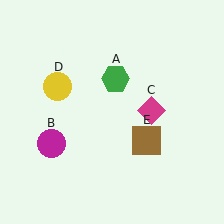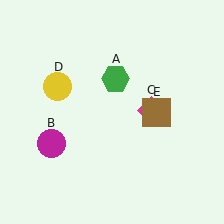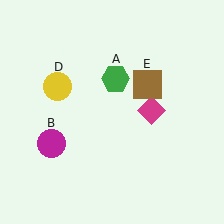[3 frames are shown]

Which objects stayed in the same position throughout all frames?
Green hexagon (object A) and magenta circle (object B) and magenta diamond (object C) and yellow circle (object D) remained stationary.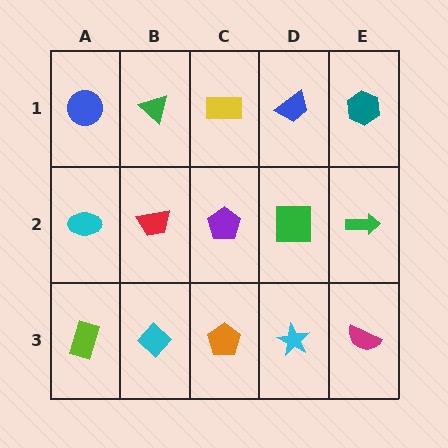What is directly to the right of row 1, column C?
A blue trapezoid.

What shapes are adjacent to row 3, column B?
A red trapezoid (row 2, column B), a lime rectangle (row 3, column A), an orange pentagon (row 3, column C).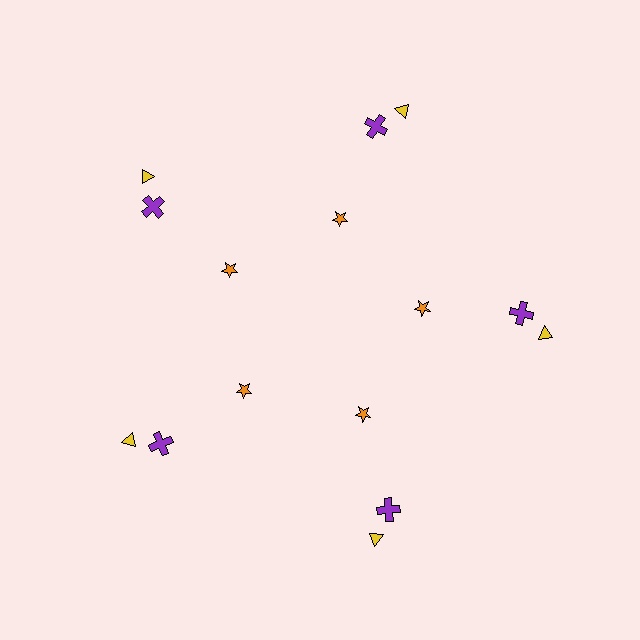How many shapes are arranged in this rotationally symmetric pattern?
There are 15 shapes, arranged in 5 groups of 3.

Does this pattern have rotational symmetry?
Yes, this pattern has 5-fold rotational symmetry. It looks the same after rotating 72 degrees around the center.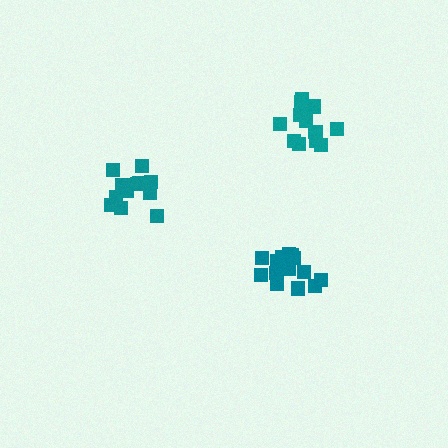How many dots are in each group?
Group 1: 12 dots, Group 2: 14 dots, Group 3: 14 dots (40 total).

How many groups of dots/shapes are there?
There are 3 groups.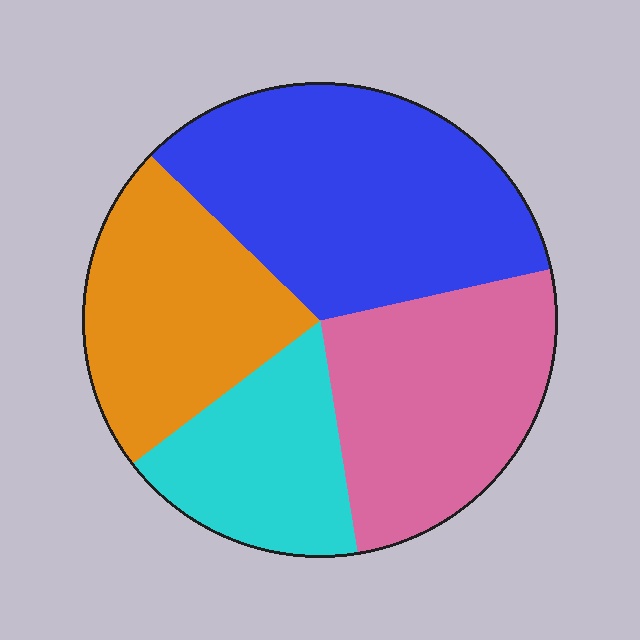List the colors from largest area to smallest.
From largest to smallest: blue, pink, orange, cyan.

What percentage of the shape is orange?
Orange takes up about one quarter (1/4) of the shape.